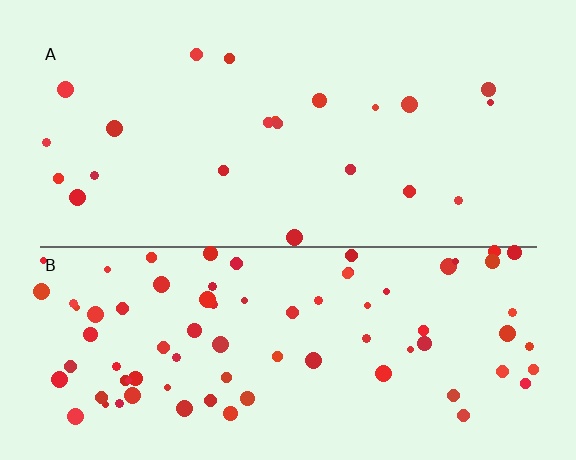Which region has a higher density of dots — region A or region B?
B (the bottom).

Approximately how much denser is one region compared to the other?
Approximately 3.6× — region B over region A.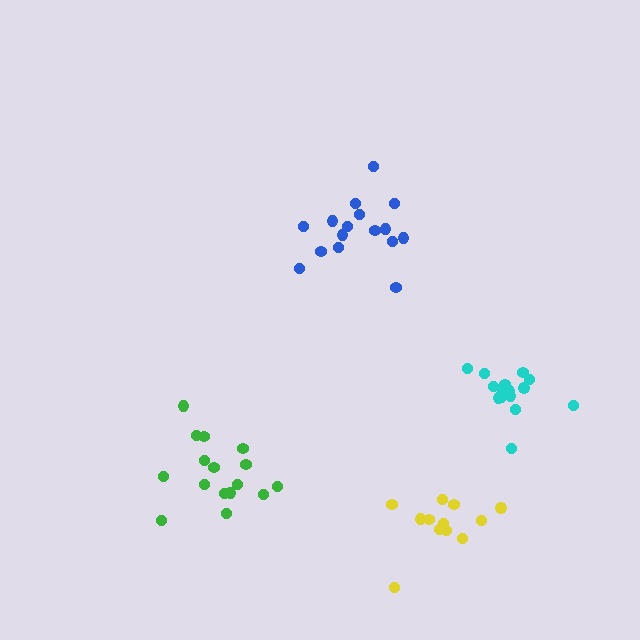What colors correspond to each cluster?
The clusters are colored: blue, green, yellow, cyan.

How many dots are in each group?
Group 1: 16 dots, Group 2: 16 dots, Group 3: 12 dots, Group 4: 16 dots (60 total).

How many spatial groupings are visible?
There are 4 spatial groupings.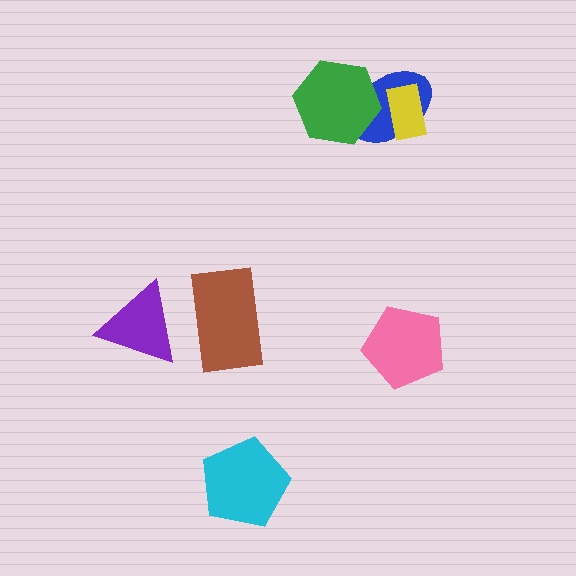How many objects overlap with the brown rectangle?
1 object overlaps with the brown rectangle.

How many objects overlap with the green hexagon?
1 object overlaps with the green hexagon.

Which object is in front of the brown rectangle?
The purple triangle is in front of the brown rectangle.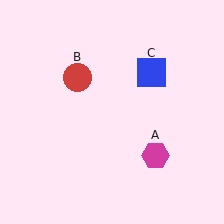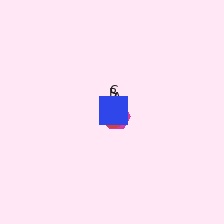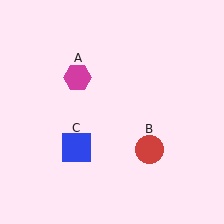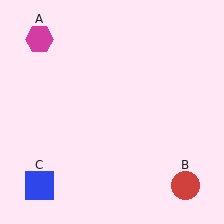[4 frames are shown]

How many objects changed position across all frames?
3 objects changed position: magenta hexagon (object A), red circle (object B), blue square (object C).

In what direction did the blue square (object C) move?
The blue square (object C) moved down and to the left.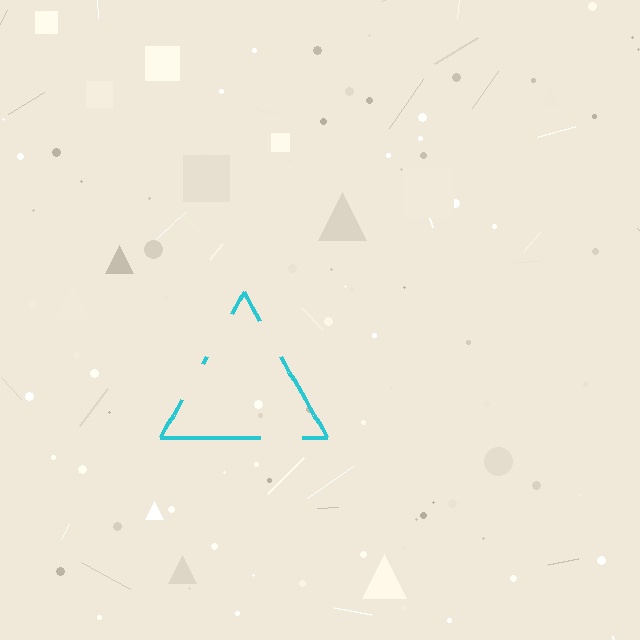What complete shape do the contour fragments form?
The contour fragments form a triangle.